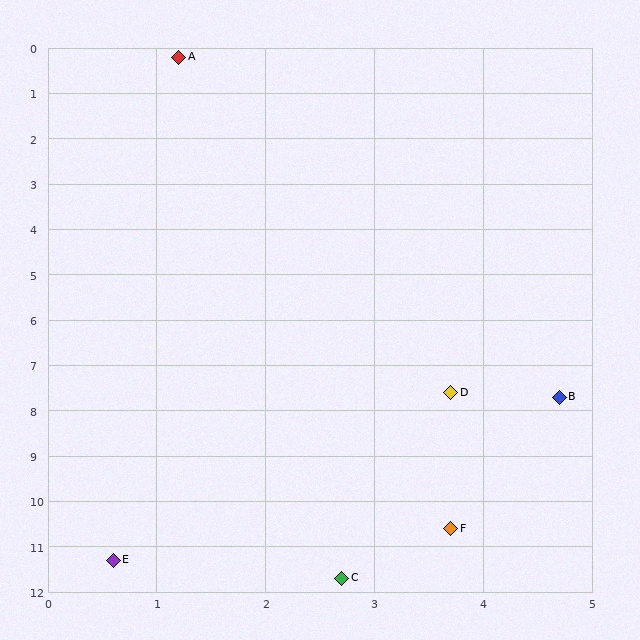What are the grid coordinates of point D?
Point D is at approximately (3.7, 7.6).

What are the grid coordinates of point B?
Point B is at approximately (4.7, 7.7).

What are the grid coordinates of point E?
Point E is at approximately (0.6, 11.3).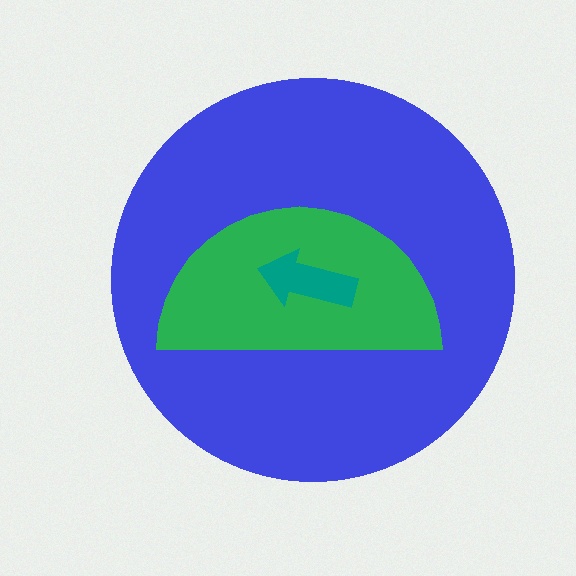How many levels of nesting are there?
3.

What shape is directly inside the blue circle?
The green semicircle.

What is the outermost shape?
The blue circle.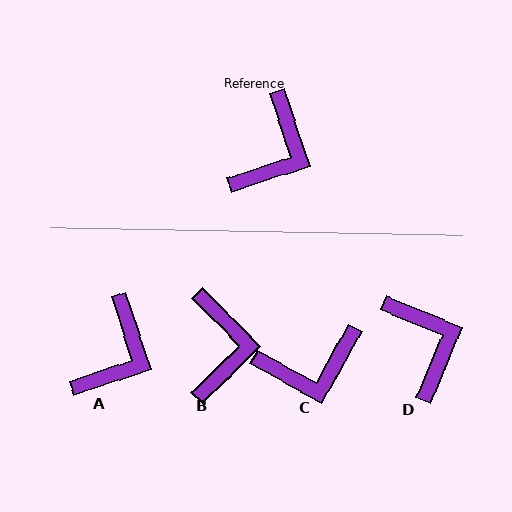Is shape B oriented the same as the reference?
No, it is off by about 26 degrees.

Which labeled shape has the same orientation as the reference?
A.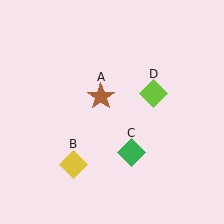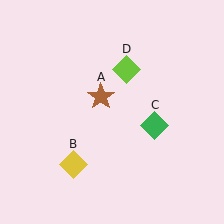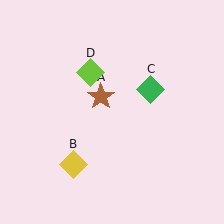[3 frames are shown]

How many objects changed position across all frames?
2 objects changed position: green diamond (object C), lime diamond (object D).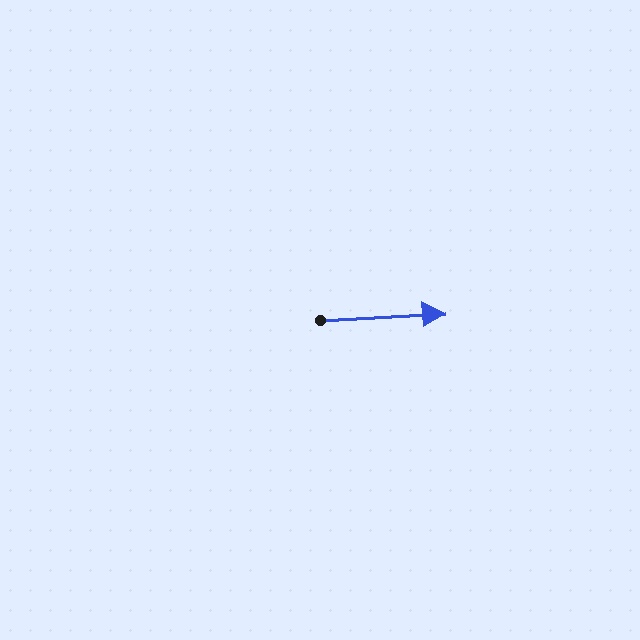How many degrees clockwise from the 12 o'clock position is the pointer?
Approximately 87 degrees.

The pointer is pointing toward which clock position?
Roughly 3 o'clock.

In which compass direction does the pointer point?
East.